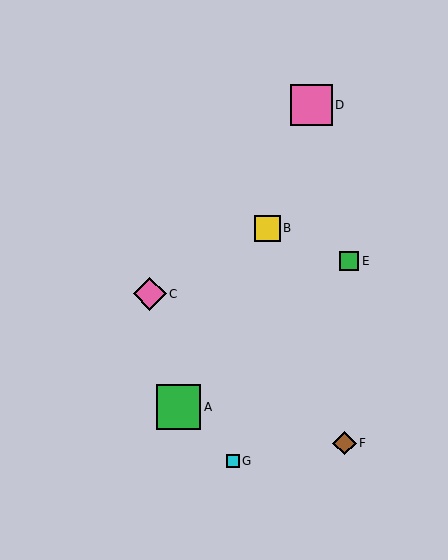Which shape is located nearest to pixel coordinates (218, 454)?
The cyan square (labeled G) at (233, 461) is nearest to that location.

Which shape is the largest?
The green square (labeled A) is the largest.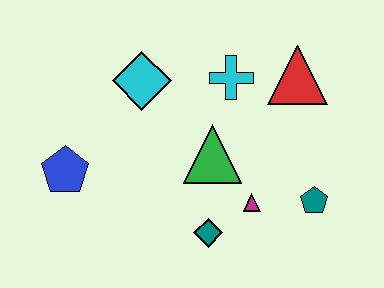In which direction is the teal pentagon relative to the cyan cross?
The teal pentagon is below the cyan cross.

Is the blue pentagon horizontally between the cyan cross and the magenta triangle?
No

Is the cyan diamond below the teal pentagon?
No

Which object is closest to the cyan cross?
The red triangle is closest to the cyan cross.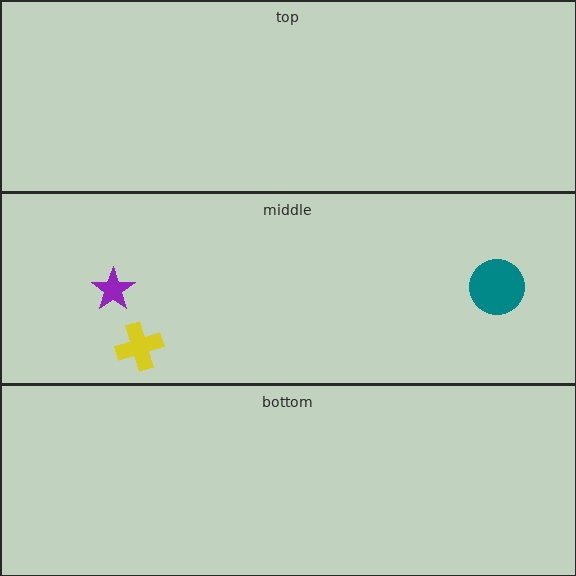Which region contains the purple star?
The middle region.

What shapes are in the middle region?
The purple star, the yellow cross, the teal circle.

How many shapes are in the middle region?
3.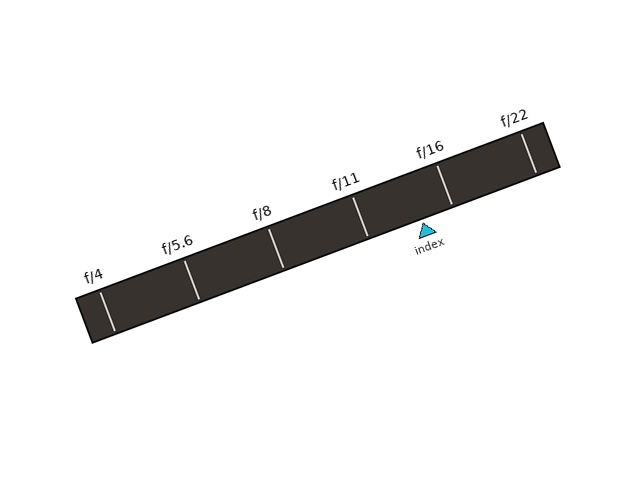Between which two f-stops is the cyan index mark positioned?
The index mark is between f/11 and f/16.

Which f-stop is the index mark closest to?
The index mark is closest to f/16.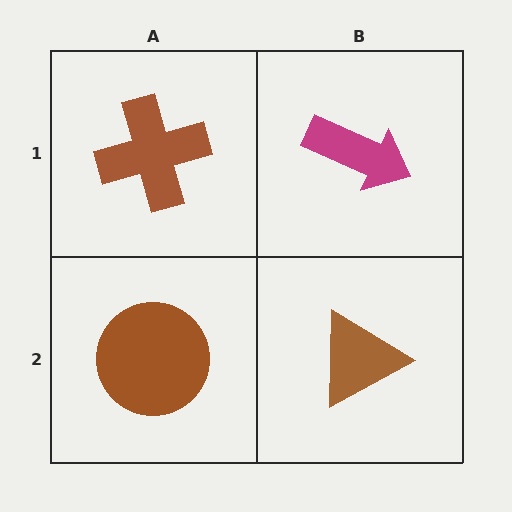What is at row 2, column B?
A brown triangle.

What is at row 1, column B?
A magenta arrow.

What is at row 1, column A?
A brown cross.